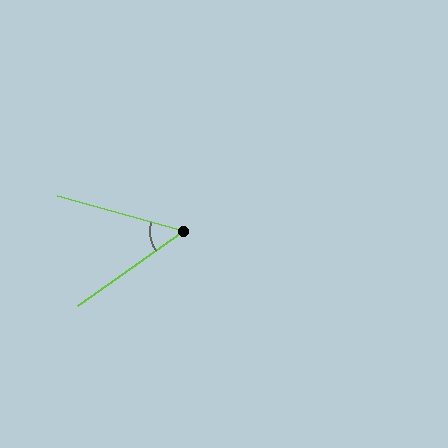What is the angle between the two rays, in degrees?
Approximately 51 degrees.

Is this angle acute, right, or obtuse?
It is acute.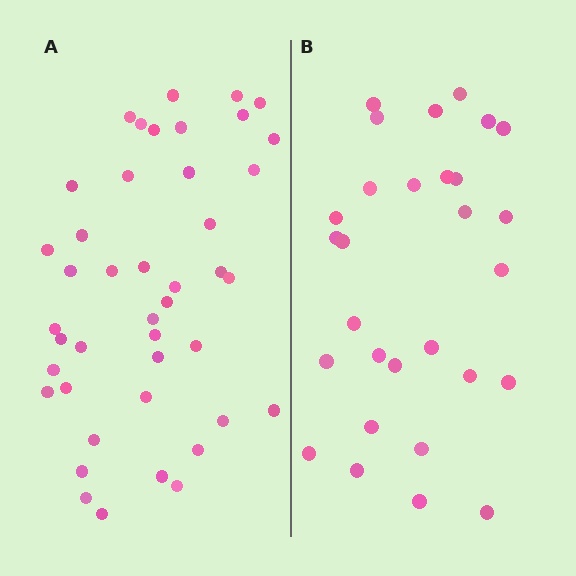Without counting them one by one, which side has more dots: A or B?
Region A (the left region) has more dots.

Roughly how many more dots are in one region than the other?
Region A has approximately 15 more dots than region B.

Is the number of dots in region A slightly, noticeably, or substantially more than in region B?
Region A has substantially more. The ratio is roughly 1.5 to 1.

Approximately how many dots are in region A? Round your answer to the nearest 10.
About 40 dots. (The exact count is 43, which rounds to 40.)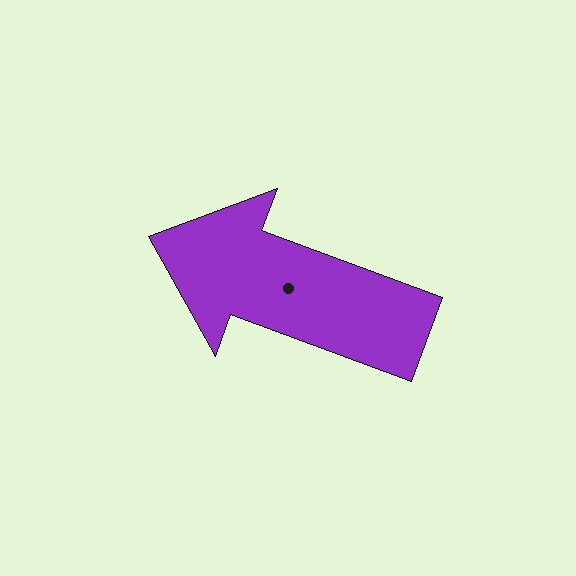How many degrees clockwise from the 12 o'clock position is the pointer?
Approximately 290 degrees.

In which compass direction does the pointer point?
West.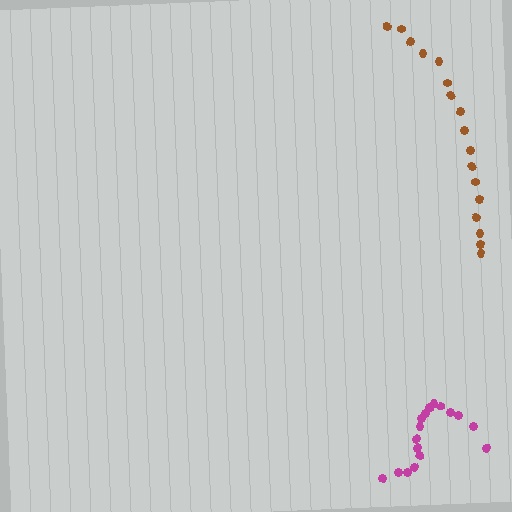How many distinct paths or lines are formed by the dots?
There are 2 distinct paths.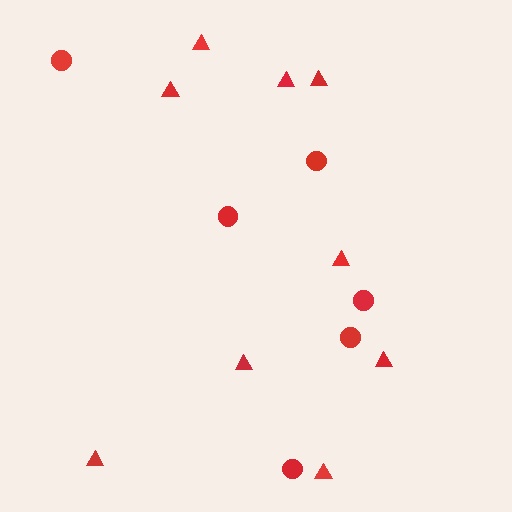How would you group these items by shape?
There are 2 groups: one group of circles (6) and one group of triangles (9).